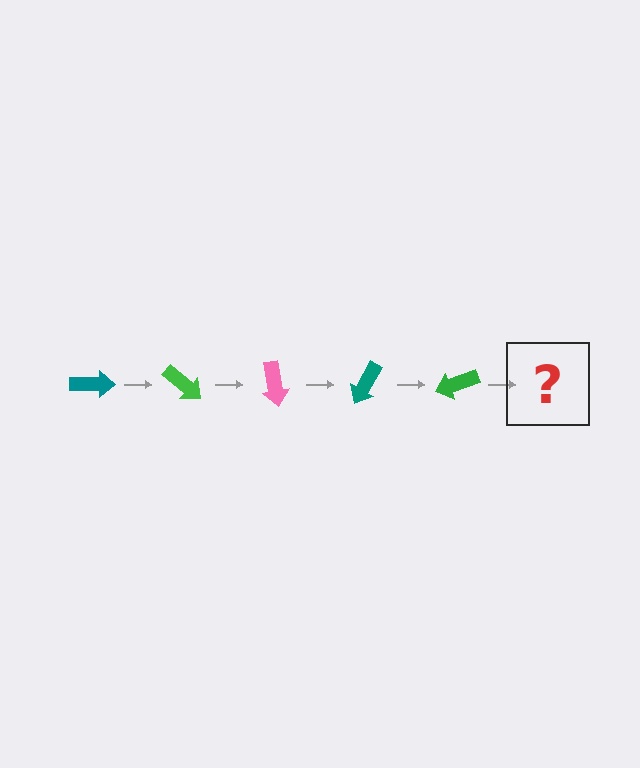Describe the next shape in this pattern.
It should be a pink arrow, rotated 200 degrees from the start.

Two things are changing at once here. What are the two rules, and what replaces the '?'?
The two rules are that it rotates 40 degrees each step and the color cycles through teal, green, and pink. The '?' should be a pink arrow, rotated 200 degrees from the start.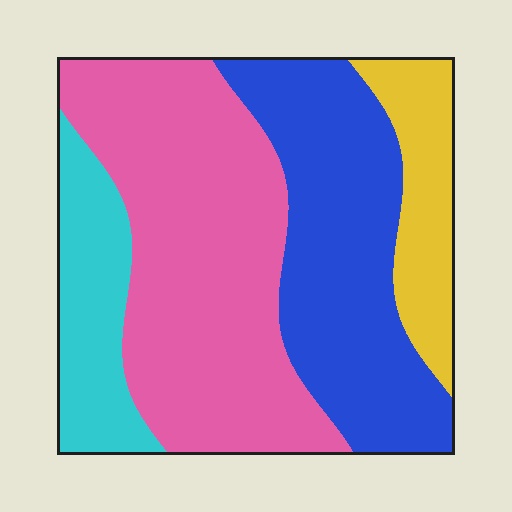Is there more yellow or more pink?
Pink.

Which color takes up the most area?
Pink, at roughly 45%.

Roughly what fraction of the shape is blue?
Blue covers around 30% of the shape.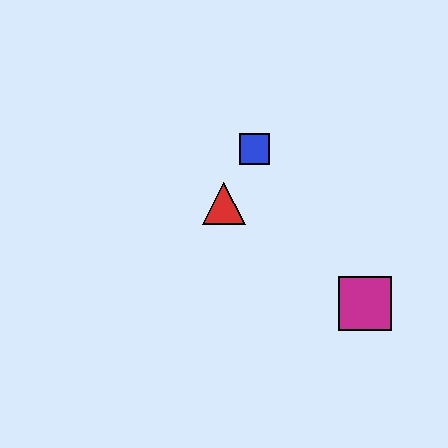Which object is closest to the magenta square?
The red triangle is closest to the magenta square.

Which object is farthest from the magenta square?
The blue square is farthest from the magenta square.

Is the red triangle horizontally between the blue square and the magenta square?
No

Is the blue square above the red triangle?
Yes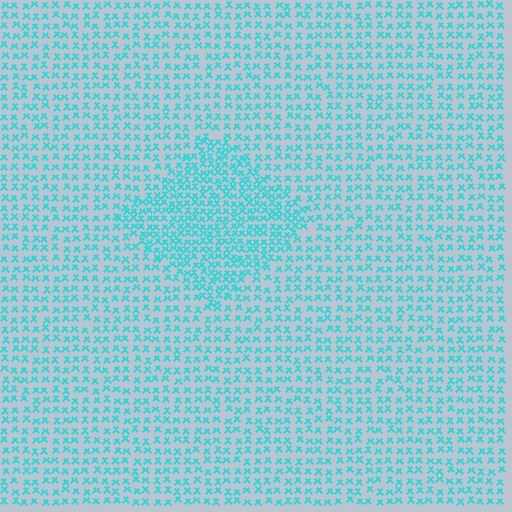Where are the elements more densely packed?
The elements are more densely packed inside the diamond boundary.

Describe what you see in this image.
The image contains small cyan elements arranged at two different densities. A diamond-shaped region is visible where the elements are more densely packed than the surrounding area.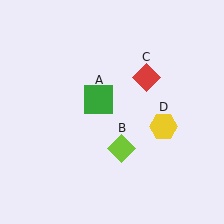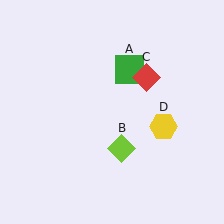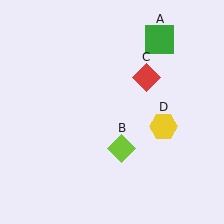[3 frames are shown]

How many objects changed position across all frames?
1 object changed position: green square (object A).